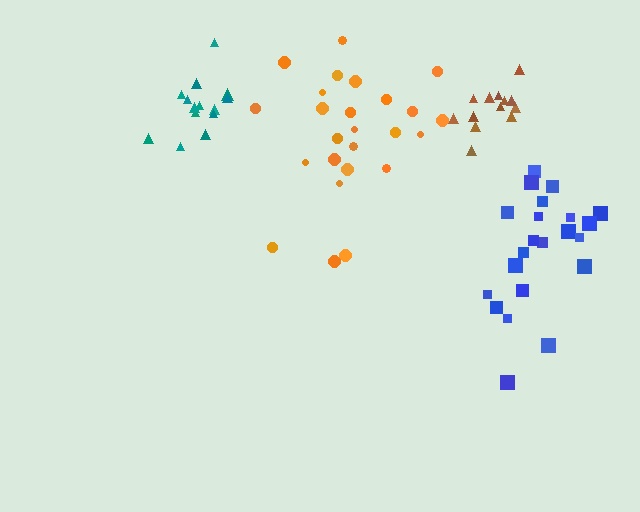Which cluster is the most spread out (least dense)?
Orange.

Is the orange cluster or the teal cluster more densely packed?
Teal.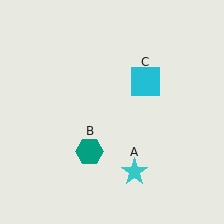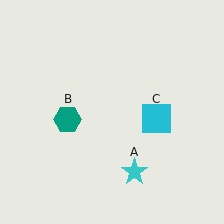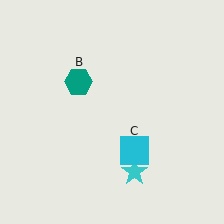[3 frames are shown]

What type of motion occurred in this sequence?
The teal hexagon (object B), cyan square (object C) rotated clockwise around the center of the scene.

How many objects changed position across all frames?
2 objects changed position: teal hexagon (object B), cyan square (object C).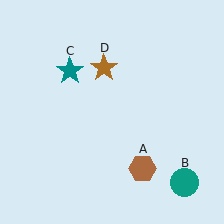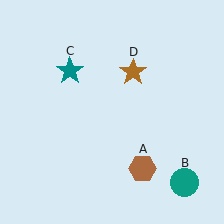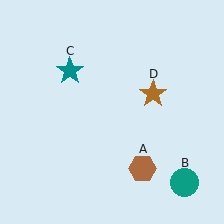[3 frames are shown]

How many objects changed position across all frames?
1 object changed position: brown star (object D).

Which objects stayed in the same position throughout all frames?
Brown hexagon (object A) and teal circle (object B) and teal star (object C) remained stationary.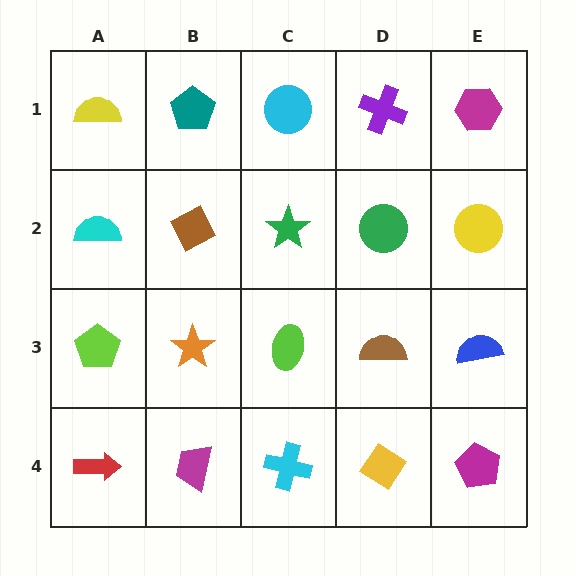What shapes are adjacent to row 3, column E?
A yellow circle (row 2, column E), a magenta pentagon (row 4, column E), a brown semicircle (row 3, column D).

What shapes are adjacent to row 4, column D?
A brown semicircle (row 3, column D), a cyan cross (row 4, column C), a magenta pentagon (row 4, column E).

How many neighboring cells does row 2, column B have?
4.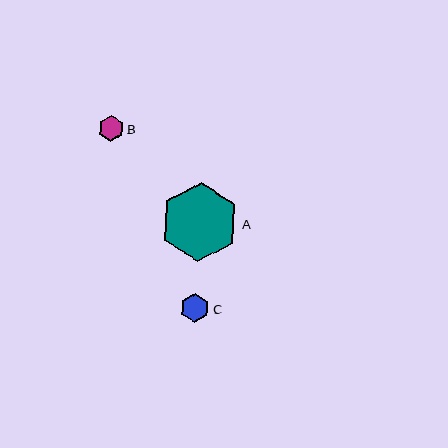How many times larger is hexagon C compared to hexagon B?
Hexagon C is approximately 1.1 times the size of hexagon B.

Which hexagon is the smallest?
Hexagon B is the smallest with a size of approximately 26 pixels.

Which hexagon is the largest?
Hexagon A is the largest with a size of approximately 80 pixels.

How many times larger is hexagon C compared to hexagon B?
Hexagon C is approximately 1.1 times the size of hexagon B.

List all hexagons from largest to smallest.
From largest to smallest: A, C, B.